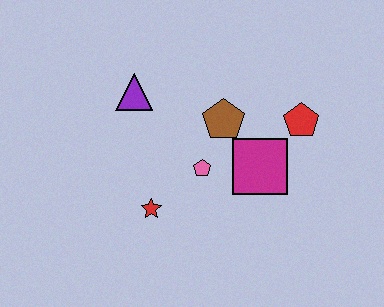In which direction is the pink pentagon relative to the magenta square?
The pink pentagon is to the left of the magenta square.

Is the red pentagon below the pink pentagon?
No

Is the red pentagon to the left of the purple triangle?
No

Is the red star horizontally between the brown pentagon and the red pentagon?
No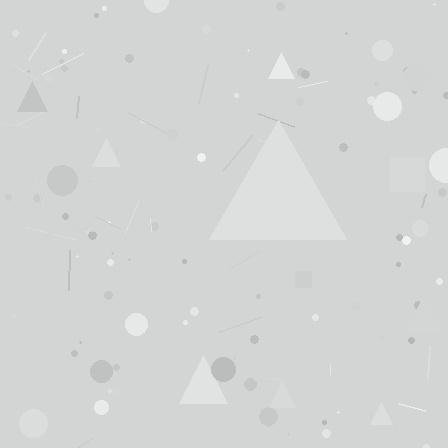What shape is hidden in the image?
A triangle is hidden in the image.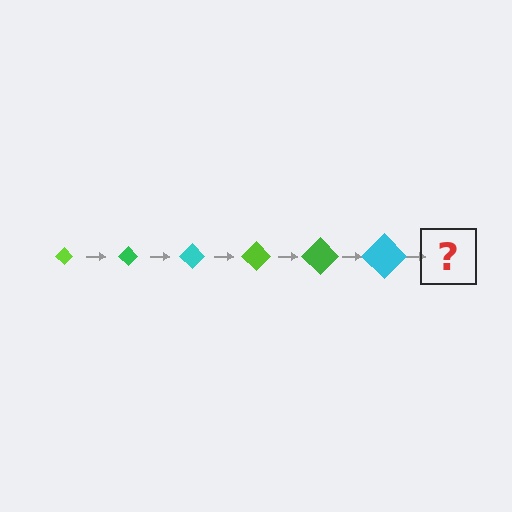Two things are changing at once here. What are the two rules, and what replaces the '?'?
The two rules are that the diamond grows larger each step and the color cycles through lime, green, and cyan. The '?' should be a lime diamond, larger than the previous one.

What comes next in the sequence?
The next element should be a lime diamond, larger than the previous one.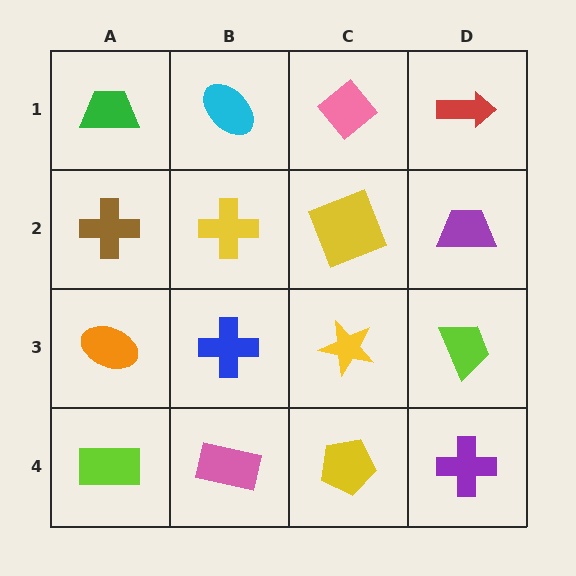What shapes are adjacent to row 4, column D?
A lime trapezoid (row 3, column D), a yellow pentagon (row 4, column C).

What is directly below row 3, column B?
A pink rectangle.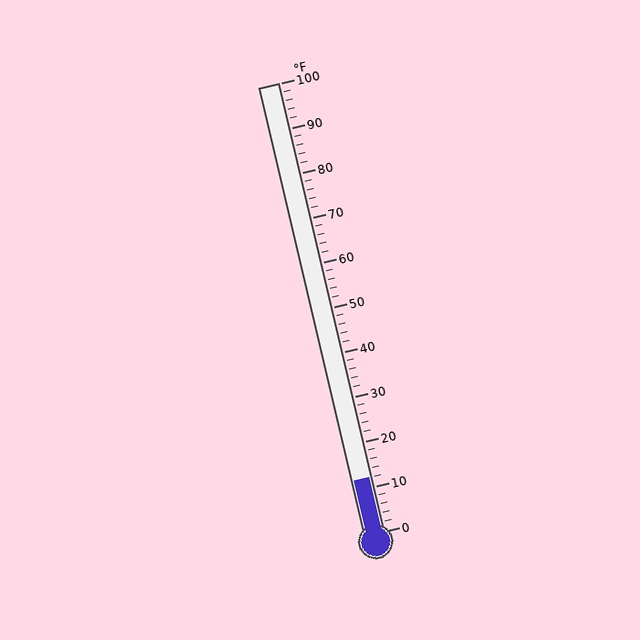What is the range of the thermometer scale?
The thermometer scale ranges from 0°F to 100°F.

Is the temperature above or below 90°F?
The temperature is below 90°F.